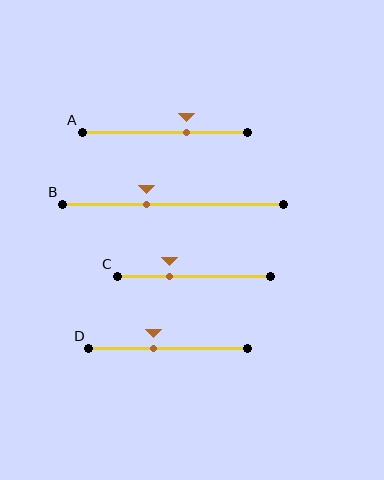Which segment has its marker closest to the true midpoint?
Segment D has its marker closest to the true midpoint.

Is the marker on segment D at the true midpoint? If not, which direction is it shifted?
No, the marker on segment D is shifted to the left by about 9% of the segment length.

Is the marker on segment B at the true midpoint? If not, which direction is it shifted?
No, the marker on segment B is shifted to the left by about 12% of the segment length.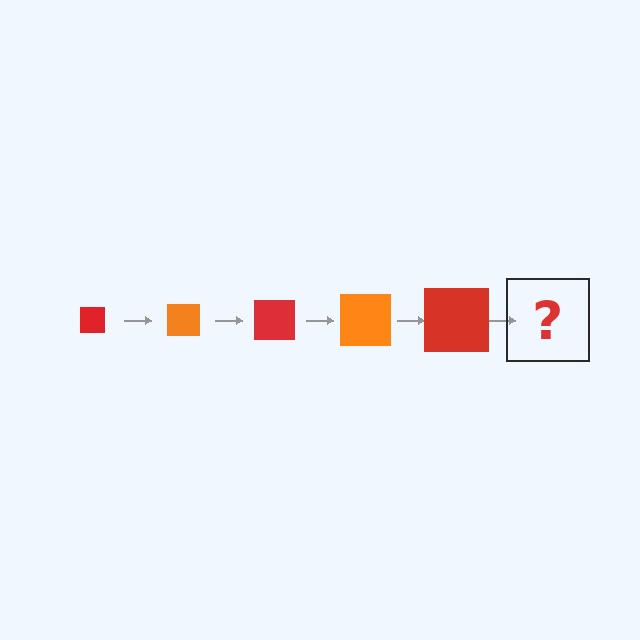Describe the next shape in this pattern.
It should be an orange square, larger than the previous one.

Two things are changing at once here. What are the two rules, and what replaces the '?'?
The two rules are that the square grows larger each step and the color cycles through red and orange. The '?' should be an orange square, larger than the previous one.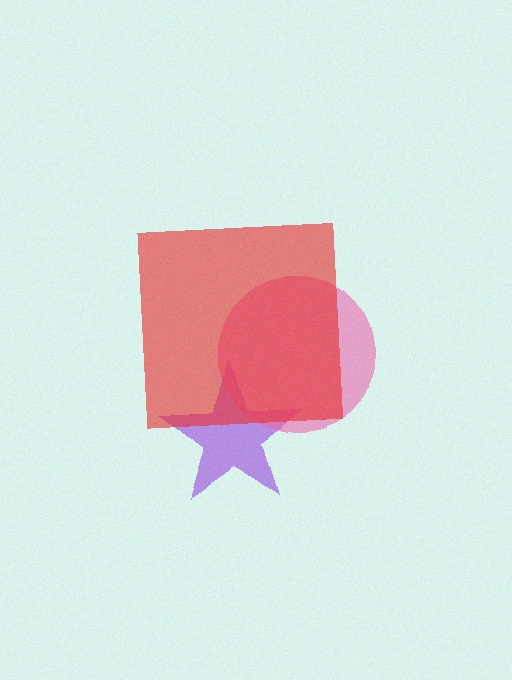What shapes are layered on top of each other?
The layered shapes are: a purple star, a pink circle, a red square.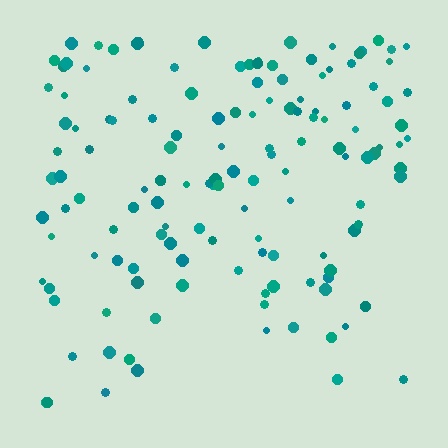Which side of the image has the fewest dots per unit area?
The bottom.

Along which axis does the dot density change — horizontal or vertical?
Vertical.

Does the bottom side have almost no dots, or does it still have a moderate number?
Still a moderate number, just noticeably fewer than the top.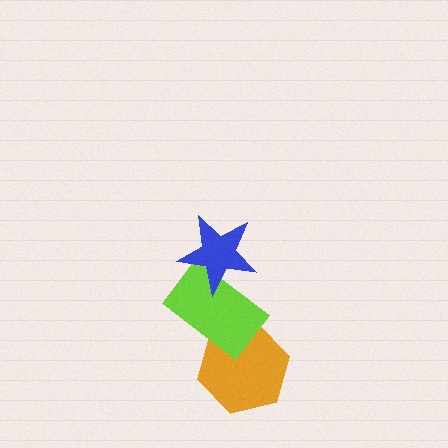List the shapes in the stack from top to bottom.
From top to bottom: the blue star, the lime rectangle, the orange hexagon.